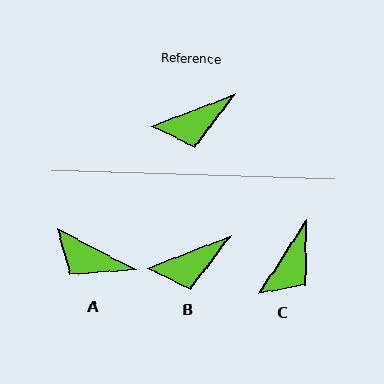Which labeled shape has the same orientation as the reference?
B.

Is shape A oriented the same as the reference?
No, it is off by about 49 degrees.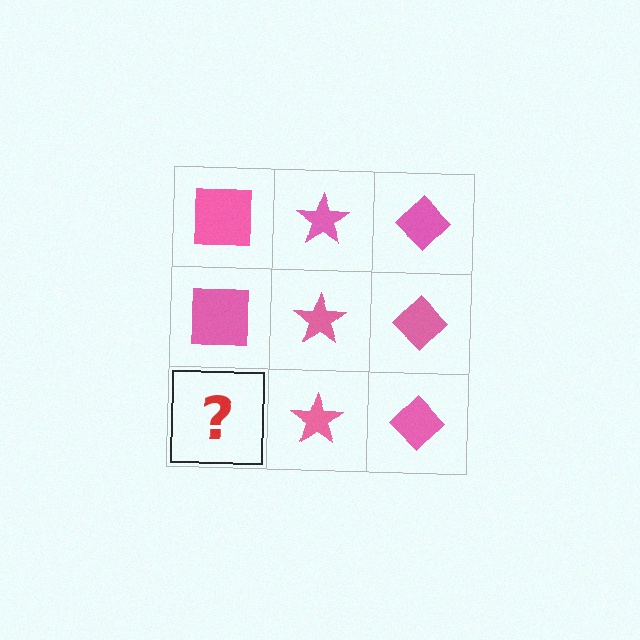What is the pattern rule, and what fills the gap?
The rule is that each column has a consistent shape. The gap should be filled with a pink square.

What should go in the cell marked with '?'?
The missing cell should contain a pink square.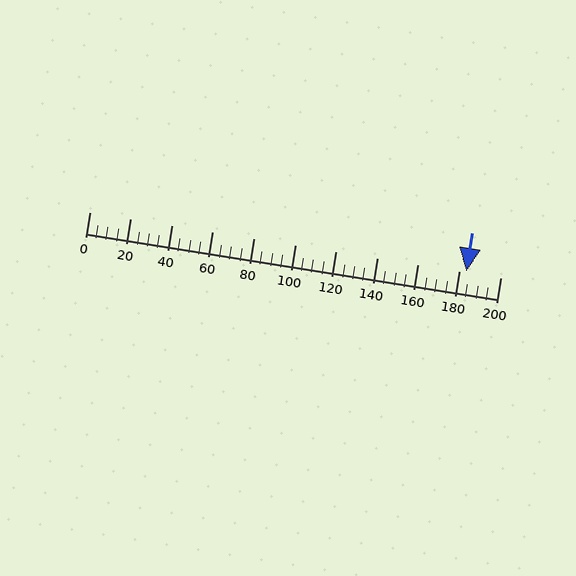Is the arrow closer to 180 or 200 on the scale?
The arrow is closer to 180.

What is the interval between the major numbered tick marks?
The major tick marks are spaced 20 units apart.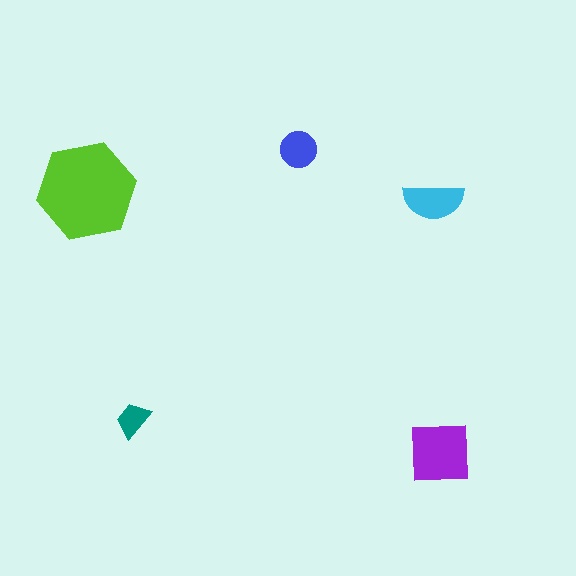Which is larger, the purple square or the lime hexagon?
The lime hexagon.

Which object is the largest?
The lime hexagon.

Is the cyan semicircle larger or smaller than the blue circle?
Larger.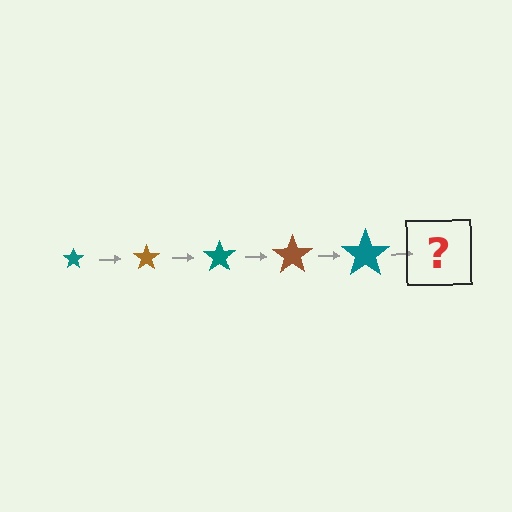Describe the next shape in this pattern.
It should be a brown star, larger than the previous one.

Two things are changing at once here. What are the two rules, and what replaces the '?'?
The two rules are that the star grows larger each step and the color cycles through teal and brown. The '?' should be a brown star, larger than the previous one.